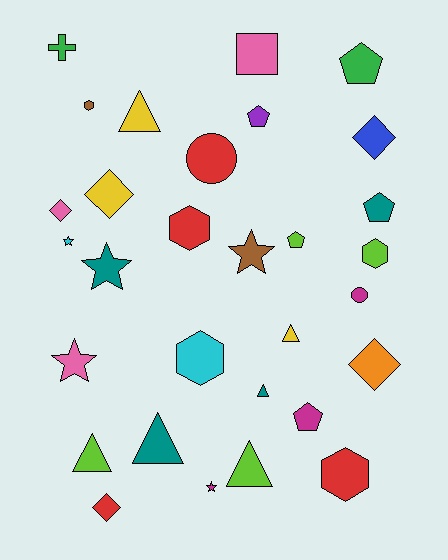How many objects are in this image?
There are 30 objects.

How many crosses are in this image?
There is 1 cross.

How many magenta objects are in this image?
There are 3 magenta objects.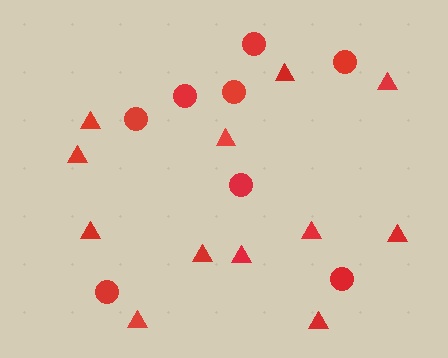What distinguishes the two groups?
There are 2 groups: one group of circles (8) and one group of triangles (12).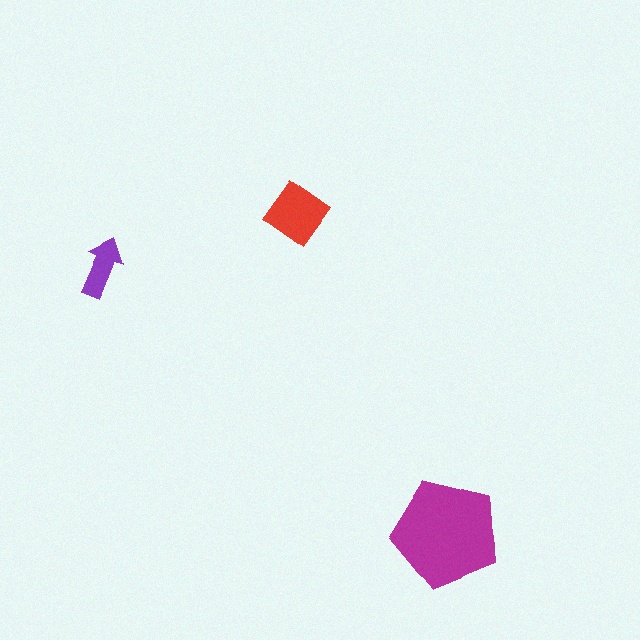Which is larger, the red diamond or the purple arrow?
The red diamond.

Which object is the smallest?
The purple arrow.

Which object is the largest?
The magenta pentagon.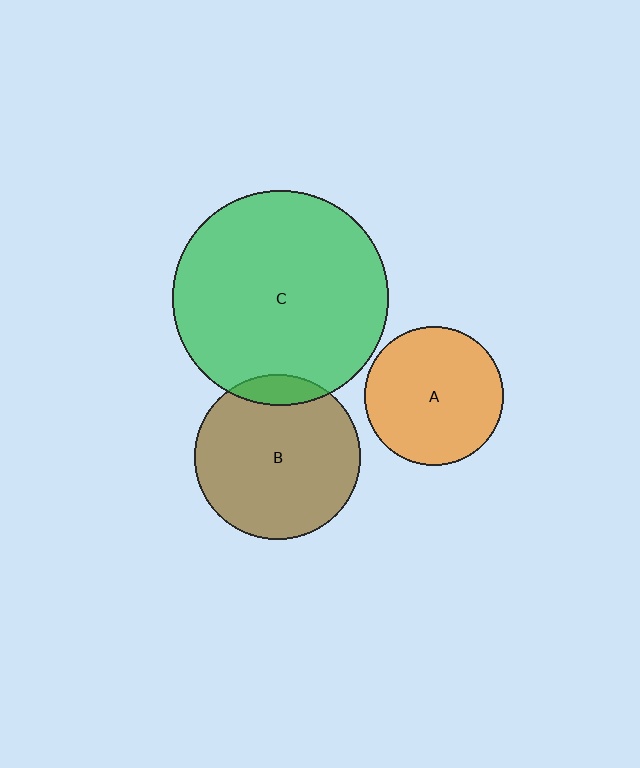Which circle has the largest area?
Circle C (green).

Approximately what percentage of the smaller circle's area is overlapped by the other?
Approximately 10%.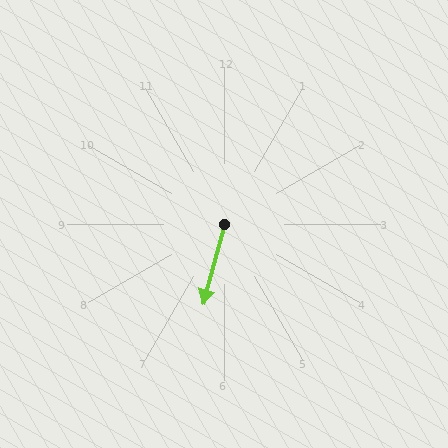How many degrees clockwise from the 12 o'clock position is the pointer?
Approximately 195 degrees.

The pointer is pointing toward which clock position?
Roughly 7 o'clock.